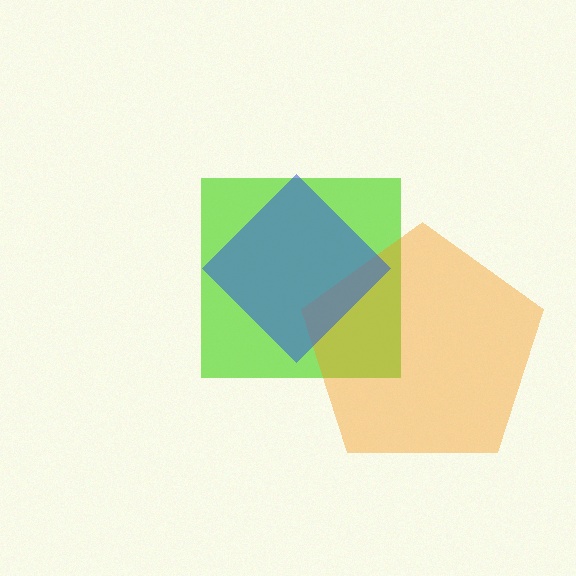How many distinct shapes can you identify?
There are 3 distinct shapes: a lime square, an orange pentagon, a blue diamond.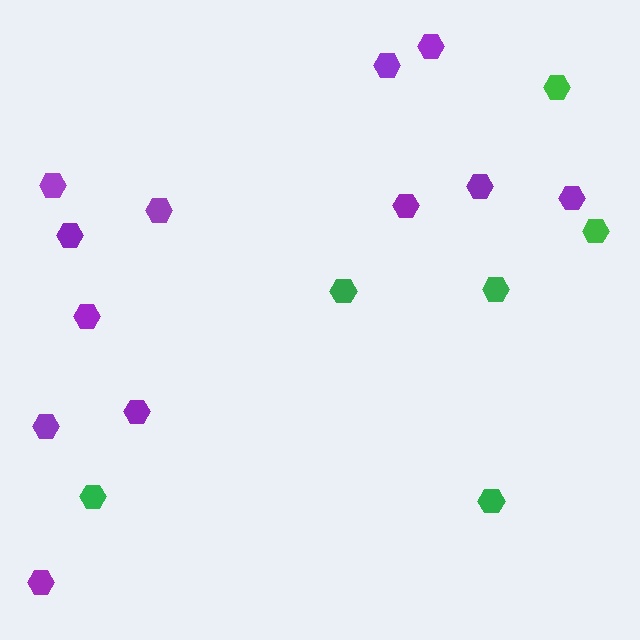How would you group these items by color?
There are 2 groups: one group of purple hexagons (12) and one group of green hexagons (6).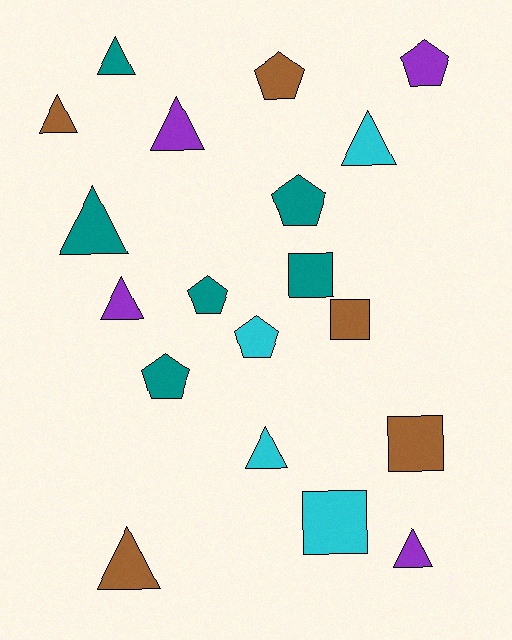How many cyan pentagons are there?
There is 1 cyan pentagon.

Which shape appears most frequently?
Triangle, with 9 objects.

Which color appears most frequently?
Teal, with 6 objects.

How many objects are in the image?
There are 19 objects.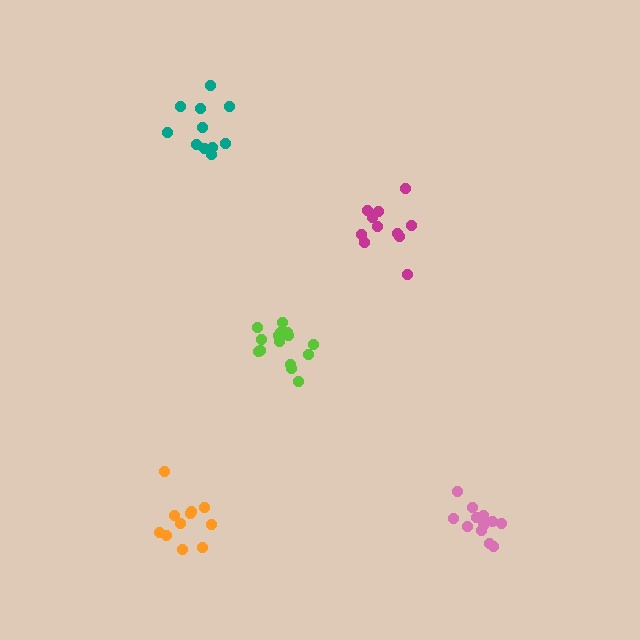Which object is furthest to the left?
The orange cluster is leftmost.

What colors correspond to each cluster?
The clusters are colored: magenta, lime, teal, pink, orange.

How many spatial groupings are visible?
There are 5 spatial groupings.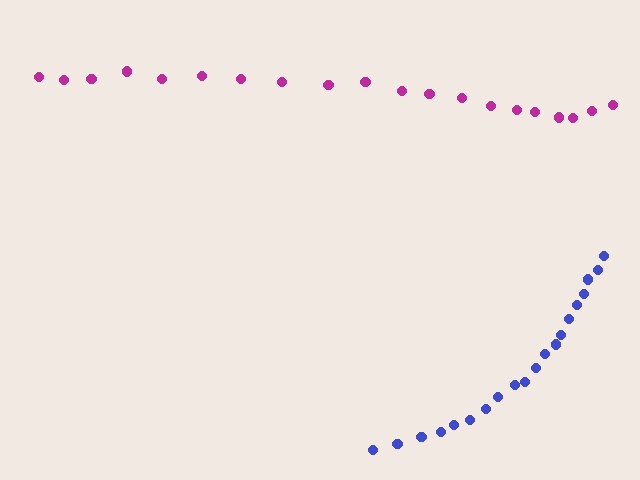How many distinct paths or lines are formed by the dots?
There are 2 distinct paths.